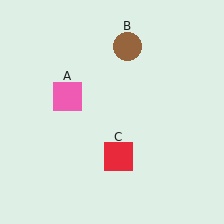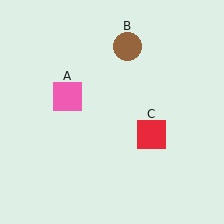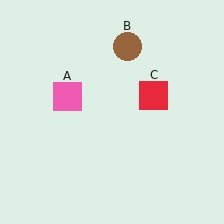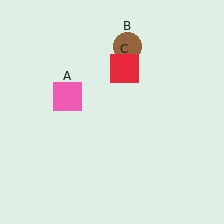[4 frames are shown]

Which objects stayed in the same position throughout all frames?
Pink square (object A) and brown circle (object B) remained stationary.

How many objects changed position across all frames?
1 object changed position: red square (object C).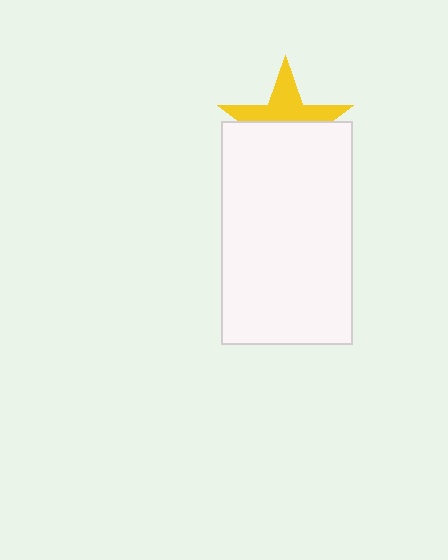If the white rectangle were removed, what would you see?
You would see the complete yellow star.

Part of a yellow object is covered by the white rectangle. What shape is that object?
It is a star.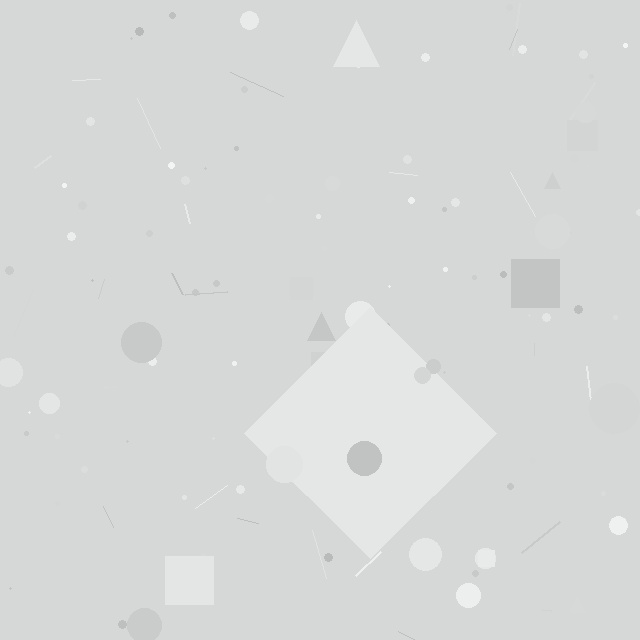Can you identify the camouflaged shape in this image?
The camouflaged shape is a diamond.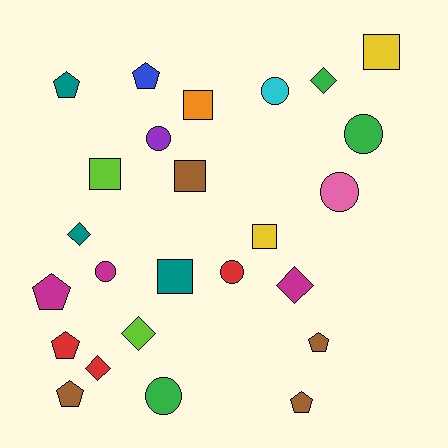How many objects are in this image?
There are 25 objects.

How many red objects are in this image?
There are 3 red objects.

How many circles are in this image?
There are 7 circles.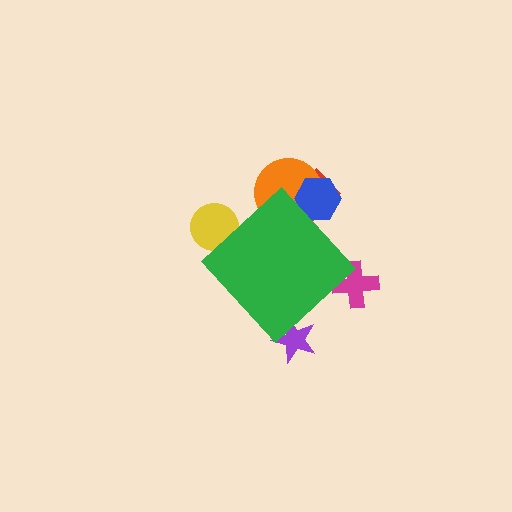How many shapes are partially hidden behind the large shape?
6 shapes are partially hidden.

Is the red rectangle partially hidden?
Yes, the red rectangle is partially hidden behind the green diamond.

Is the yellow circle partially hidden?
Yes, the yellow circle is partially hidden behind the green diamond.